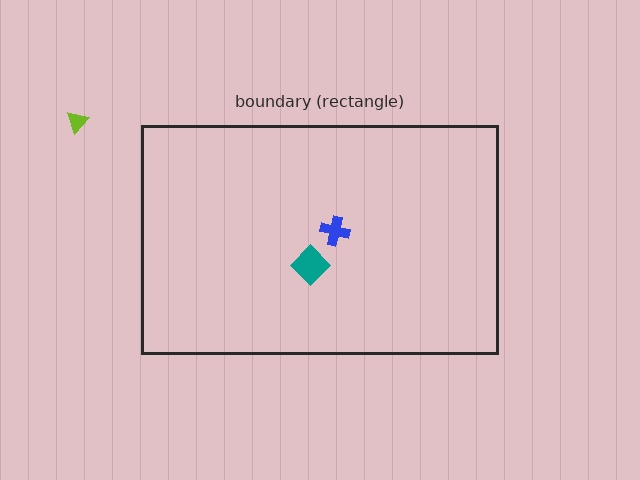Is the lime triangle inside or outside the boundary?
Outside.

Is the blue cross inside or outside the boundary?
Inside.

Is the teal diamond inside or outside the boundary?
Inside.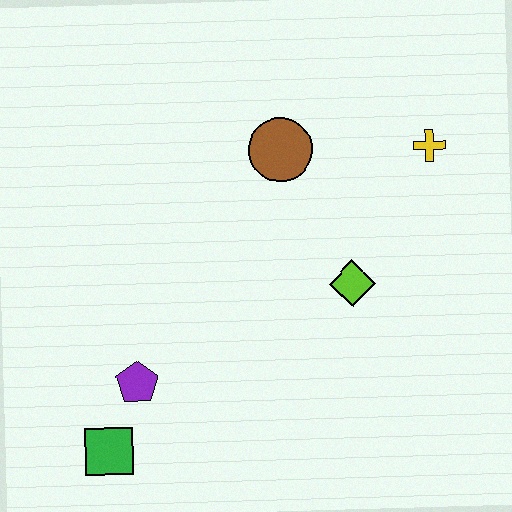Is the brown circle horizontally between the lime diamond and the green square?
Yes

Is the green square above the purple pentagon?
No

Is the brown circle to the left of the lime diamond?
Yes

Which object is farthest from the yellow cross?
The green square is farthest from the yellow cross.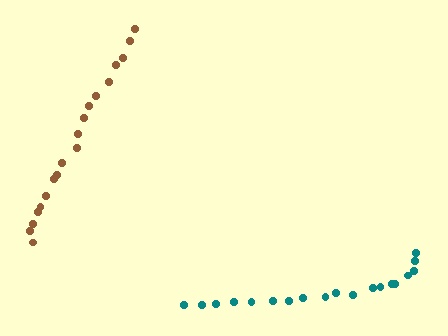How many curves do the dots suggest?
There are 2 distinct paths.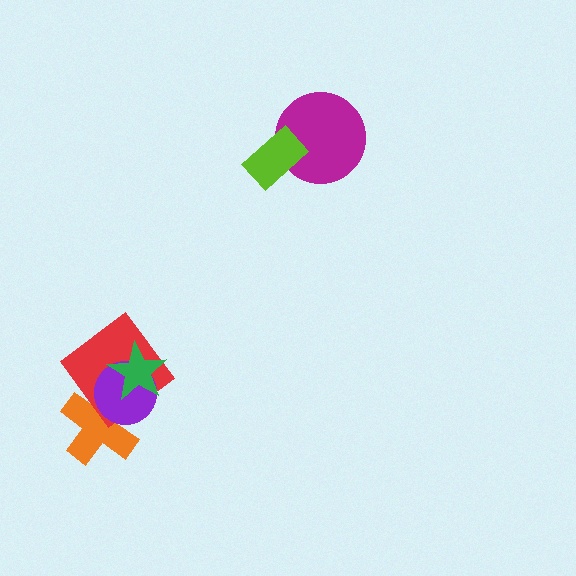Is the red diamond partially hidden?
Yes, it is partially covered by another shape.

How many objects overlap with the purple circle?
3 objects overlap with the purple circle.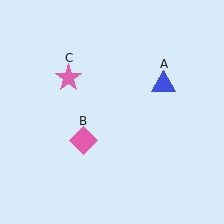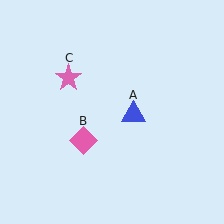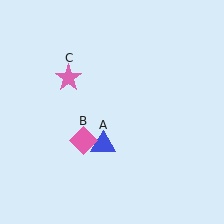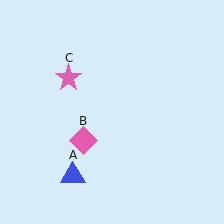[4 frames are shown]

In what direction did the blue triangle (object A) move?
The blue triangle (object A) moved down and to the left.